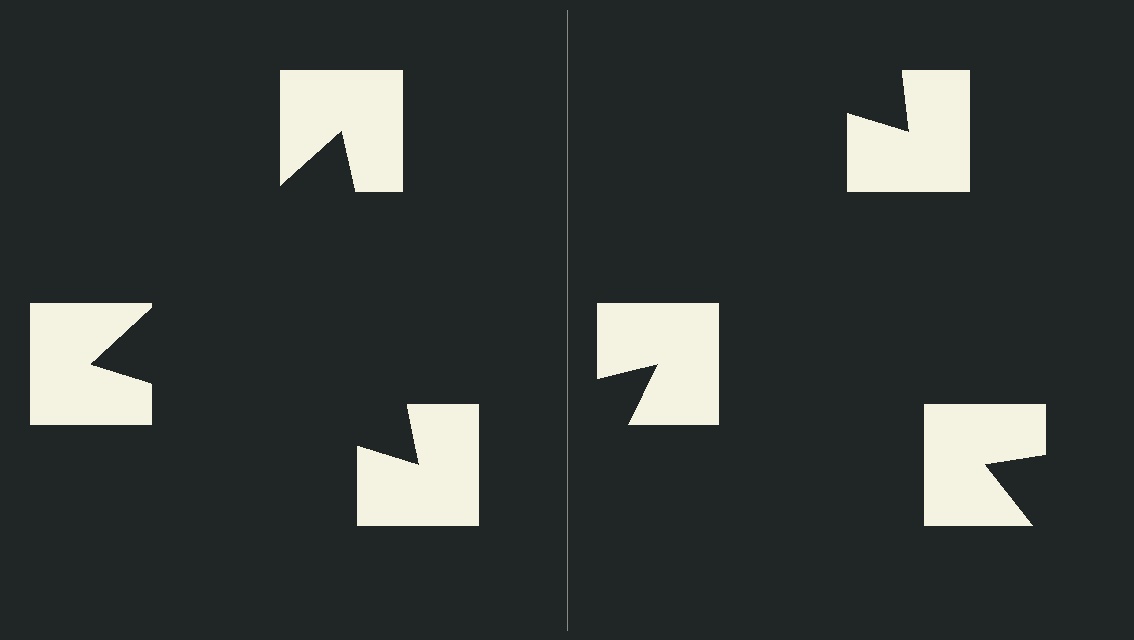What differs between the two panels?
The notched squares are positioned identically on both sides; only the wedge orientations differ. On the left they align to a triangle; on the right they are misaligned.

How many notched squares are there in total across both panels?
6 — 3 on each side.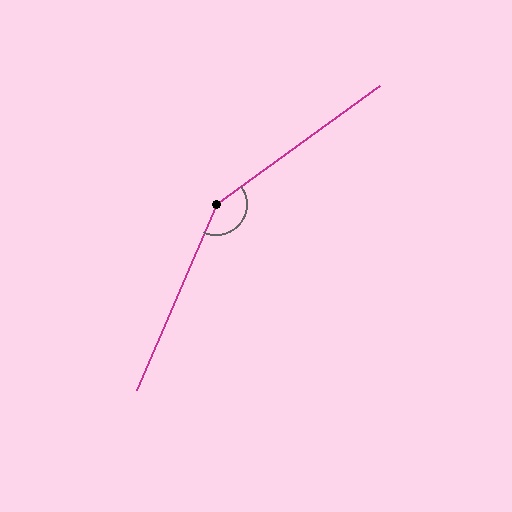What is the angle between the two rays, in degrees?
Approximately 149 degrees.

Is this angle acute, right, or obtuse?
It is obtuse.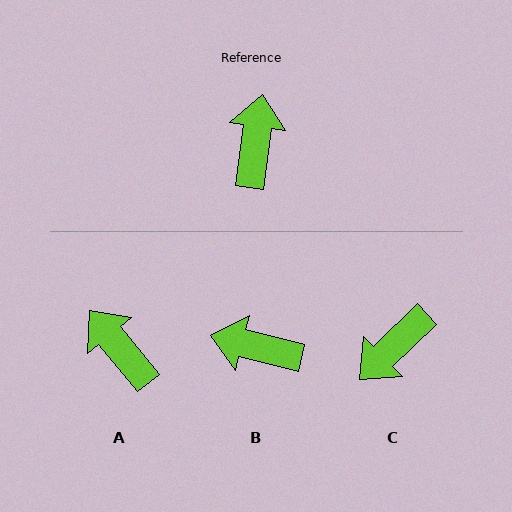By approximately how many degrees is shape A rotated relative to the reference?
Approximately 47 degrees counter-clockwise.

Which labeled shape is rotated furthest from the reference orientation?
C, about 141 degrees away.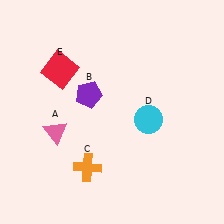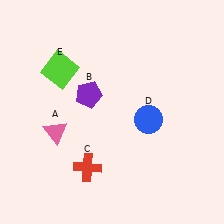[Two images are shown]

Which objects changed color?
C changed from orange to red. D changed from cyan to blue. E changed from red to lime.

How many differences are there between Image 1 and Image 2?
There are 3 differences between the two images.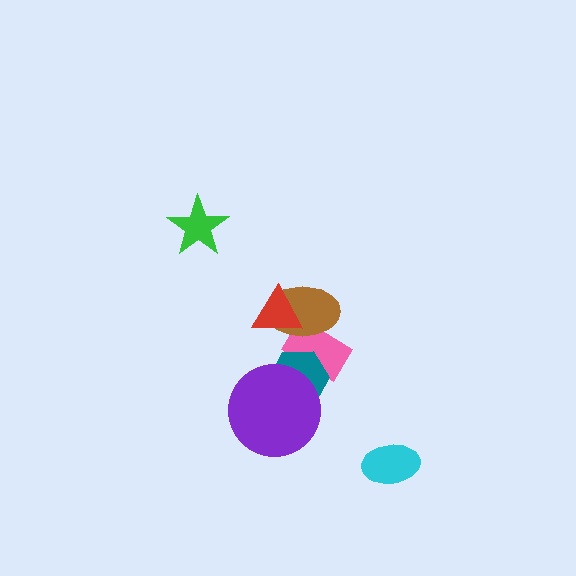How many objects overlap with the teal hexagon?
2 objects overlap with the teal hexagon.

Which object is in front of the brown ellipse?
The red triangle is in front of the brown ellipse.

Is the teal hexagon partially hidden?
Yes, it is partially covered by another shape.